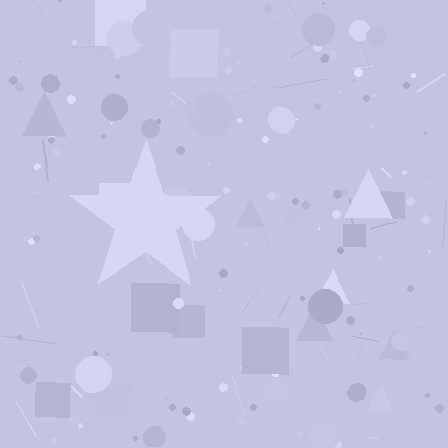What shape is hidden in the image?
A star is hidden in the image.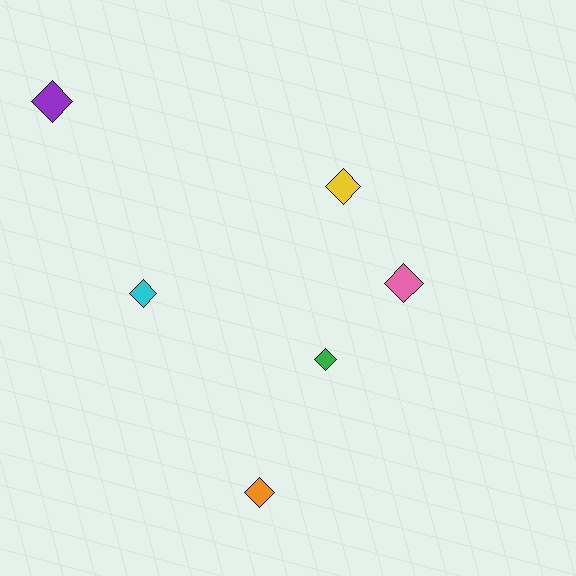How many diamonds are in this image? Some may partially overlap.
There are 6 diamonds.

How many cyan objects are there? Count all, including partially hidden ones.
There is 1 cyan object.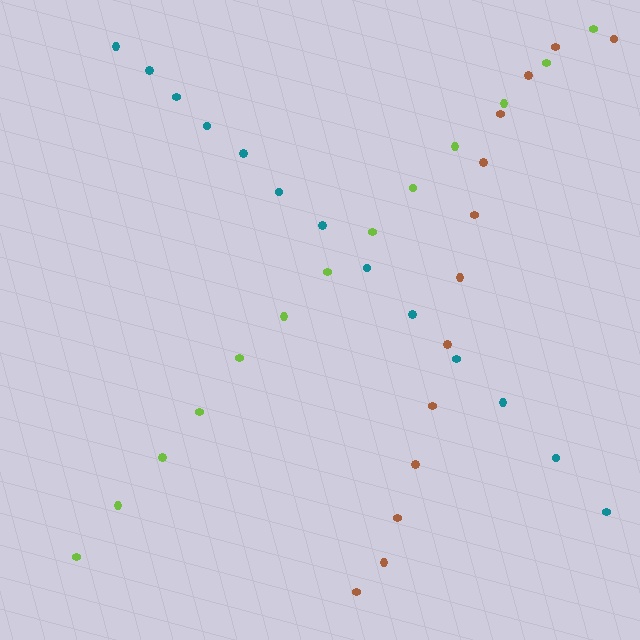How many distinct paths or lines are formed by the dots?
There are 3 distinct paths.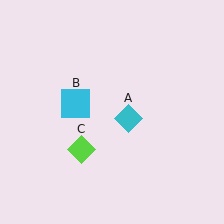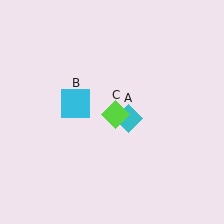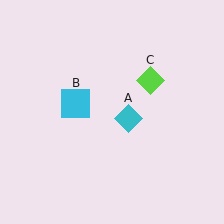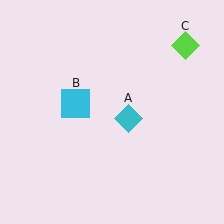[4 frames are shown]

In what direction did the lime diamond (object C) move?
The lime diamond (object C) moved up and to the right.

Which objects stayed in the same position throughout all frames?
Cyan diamond (object A) and cyan square (object B) remained stationary.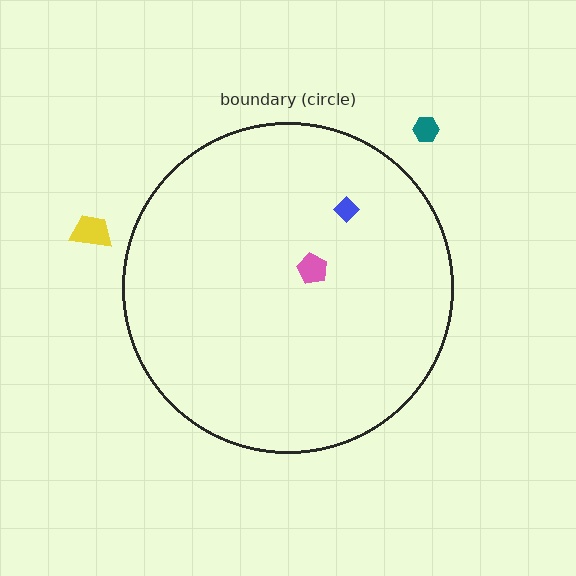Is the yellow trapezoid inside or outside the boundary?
Outside.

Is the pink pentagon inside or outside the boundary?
Inside.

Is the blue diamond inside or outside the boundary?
Inside.